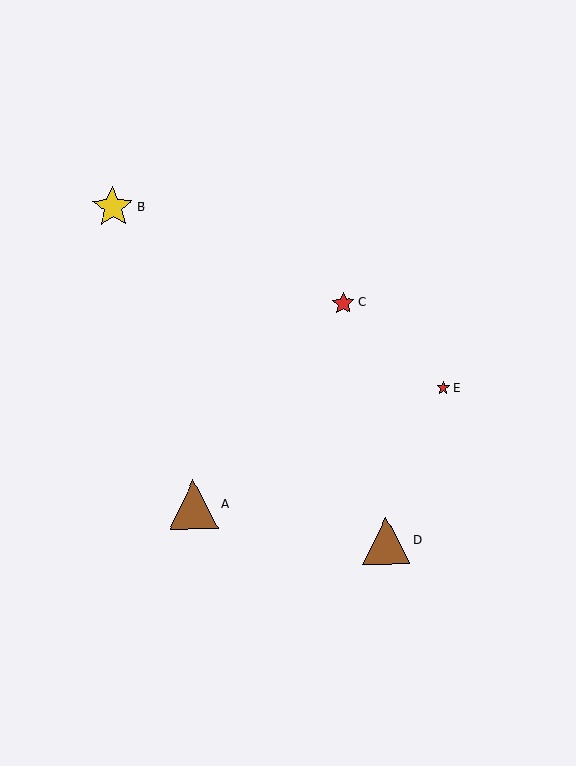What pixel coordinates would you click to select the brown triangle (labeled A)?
Click at (193, 504) to select the brown triangle A.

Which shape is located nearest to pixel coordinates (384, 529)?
The brown triangle (labeled D) at (386, 540) is nearest to that location.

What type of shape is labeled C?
Shape C is a red star.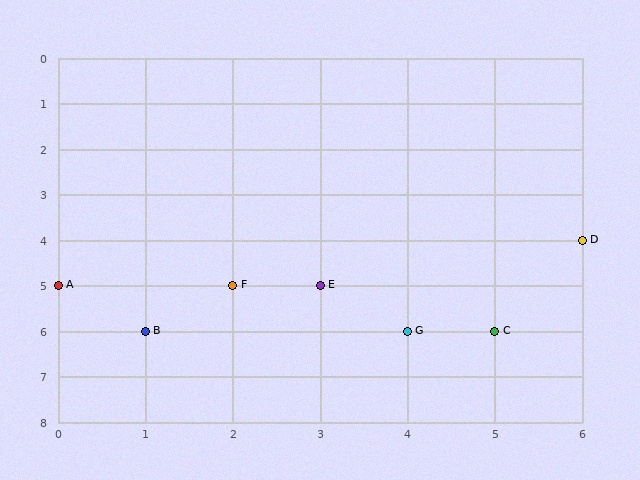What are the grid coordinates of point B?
Point B is at grid coordinates (1, 6).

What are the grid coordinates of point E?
Point E is at grid coordinates (3, 5).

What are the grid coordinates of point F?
Point F is at grid coordinates (2, 5).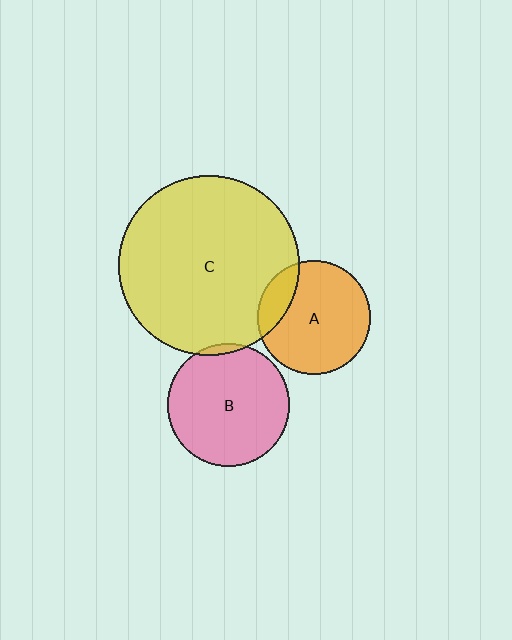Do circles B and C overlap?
Yes.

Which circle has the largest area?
Circle C (yellow).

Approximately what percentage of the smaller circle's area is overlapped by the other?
Approximately 5%.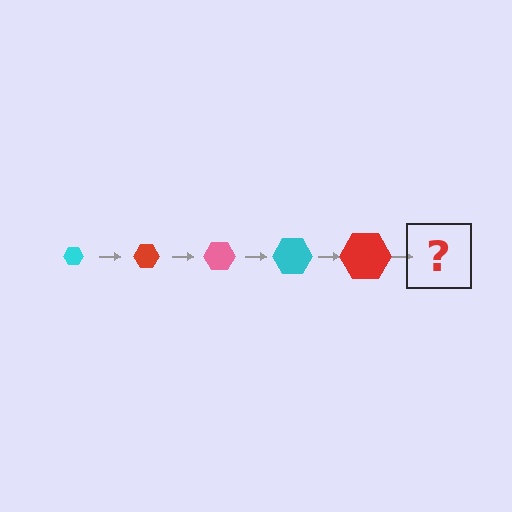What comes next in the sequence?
The next element should be a pink hexagon, larger than the previous one.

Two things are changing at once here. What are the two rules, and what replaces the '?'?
The two rules are that the hexagon grows larger each step and the color cycles through cyan, red, and pink. The '?' should be a pink hexagon, larger than the previous one.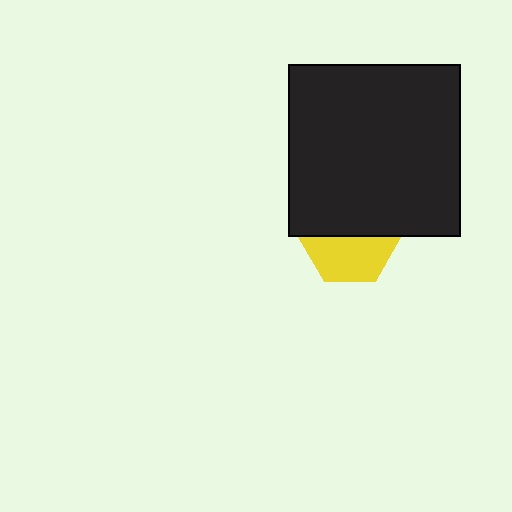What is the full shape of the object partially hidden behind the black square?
The partially hidden object is a yellow hexagon.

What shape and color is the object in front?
The object in front is a black square.